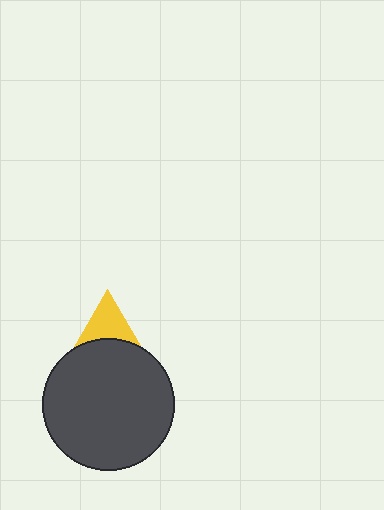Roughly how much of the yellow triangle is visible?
A small part of it is visible (roughly 39%).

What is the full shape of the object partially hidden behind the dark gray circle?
The partially hidden object is a yellow triangle.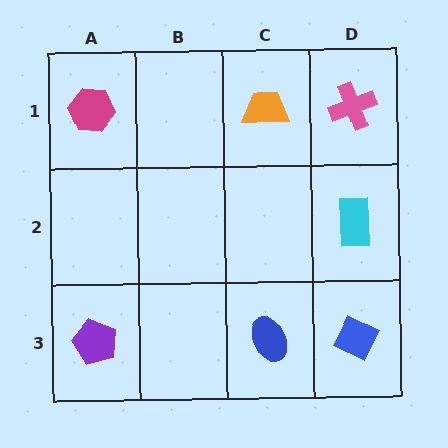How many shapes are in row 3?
3 shapes.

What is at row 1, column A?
A magenta hexagon.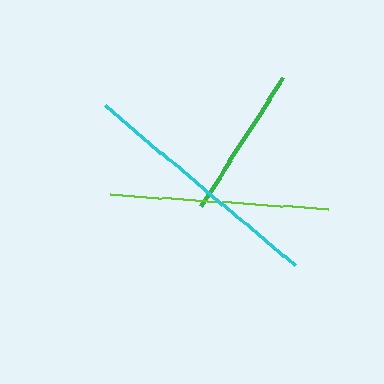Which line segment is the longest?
The cyan line is the longest at approximately 249 pixels.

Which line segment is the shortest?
The green line is the shortest at approximately 152 pixels.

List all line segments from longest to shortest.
From longest to shortest: cyan, lime, green.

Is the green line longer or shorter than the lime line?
The lime line is longer than the green line.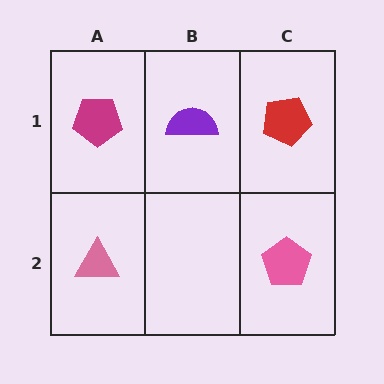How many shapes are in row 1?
3 shapes.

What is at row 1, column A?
A magenta pentagon.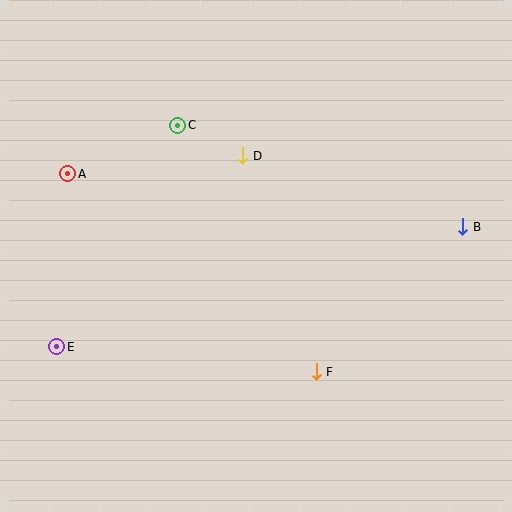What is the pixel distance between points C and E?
The distance between C and E is 252 pixels.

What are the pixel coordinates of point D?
Point D is at (243, 156).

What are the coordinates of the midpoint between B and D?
The midpoint between B and D is at (353, 191).